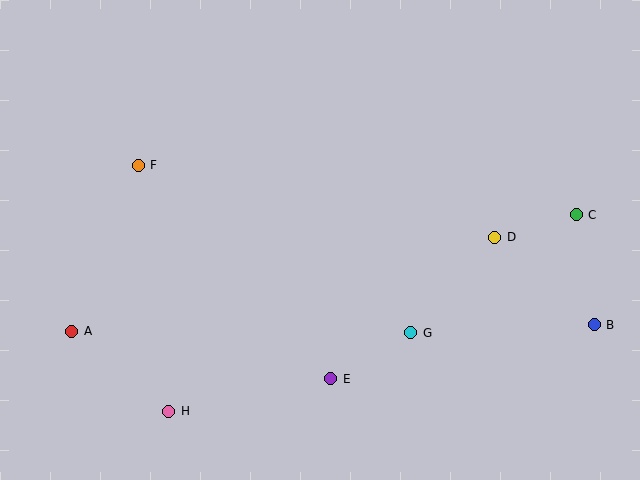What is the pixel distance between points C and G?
The distance between C and G is 203 pixels.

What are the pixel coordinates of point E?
Point E is at (331, 379).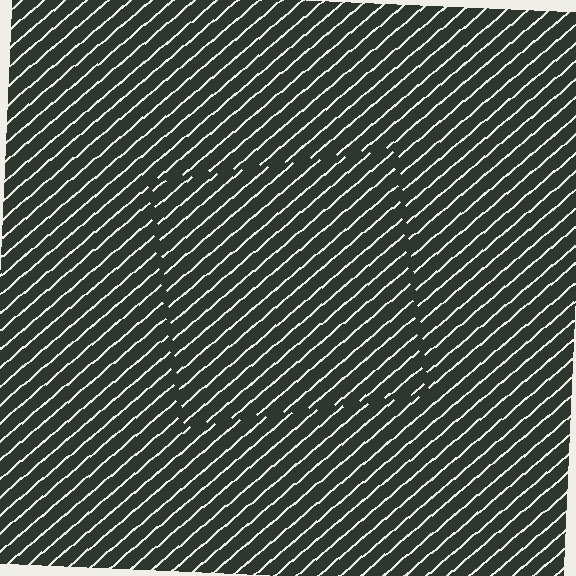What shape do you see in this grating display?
An illusory square. The interior of the shape contains the same grating, shifted by half a period — the contour is defined by the phase discontinuity where line-ends from the inner and outer gratings abut.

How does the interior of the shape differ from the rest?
The interior of the shape contains the same grating, shifted by half a period — the contour is defined by the phase discontinuity where line-ends from the inner and outer gratings abut.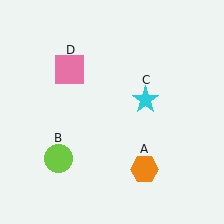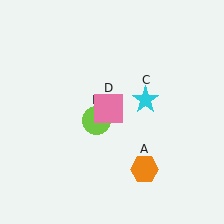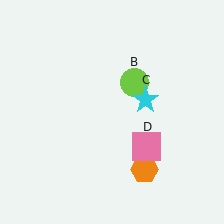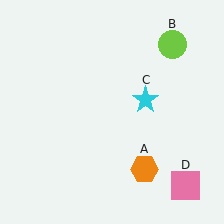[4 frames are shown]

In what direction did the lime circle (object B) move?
The lime circle (object B) moved up and to the right.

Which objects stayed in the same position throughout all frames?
Orange hexagon (object A) and cyan star (object C) remained stationary.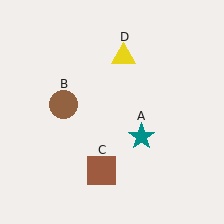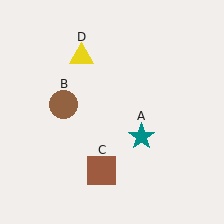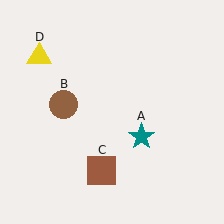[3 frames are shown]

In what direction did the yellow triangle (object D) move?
The yellow triangle (object D) moved left.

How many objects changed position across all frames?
1 object changed position: yellow triangle (object D).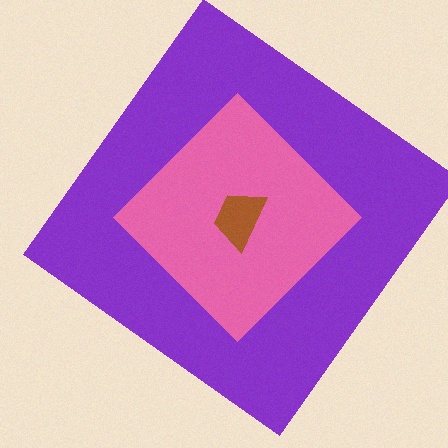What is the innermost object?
The brown trapezoid.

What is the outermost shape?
The purple diamond.